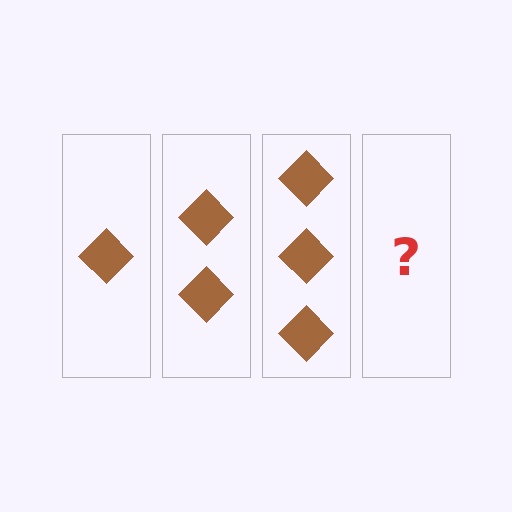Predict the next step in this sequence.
The next step is 4 diamonds.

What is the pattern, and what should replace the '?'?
The pattern is that each step adds one more diamond. The '?' should be 4 diamonds.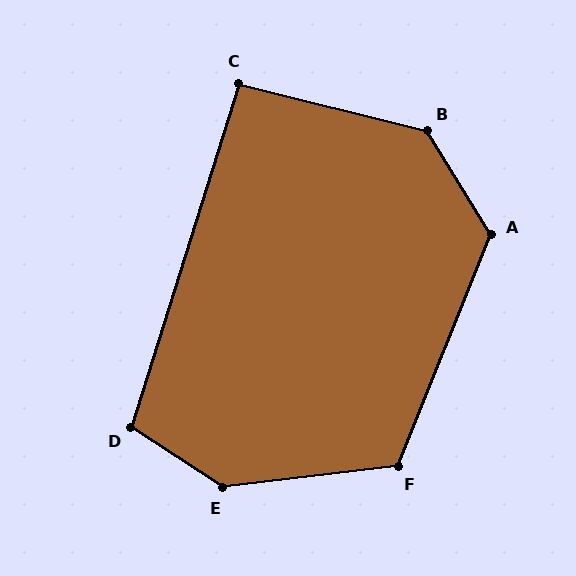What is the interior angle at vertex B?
Approximately 136 degrees (obtuse).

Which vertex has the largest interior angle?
E, at approximately 140 degrees.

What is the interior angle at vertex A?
Approximately 127 degrees (obtuse).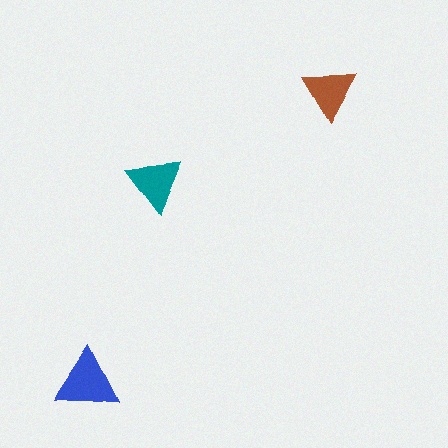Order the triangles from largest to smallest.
the blue one, the teal one, the brown one.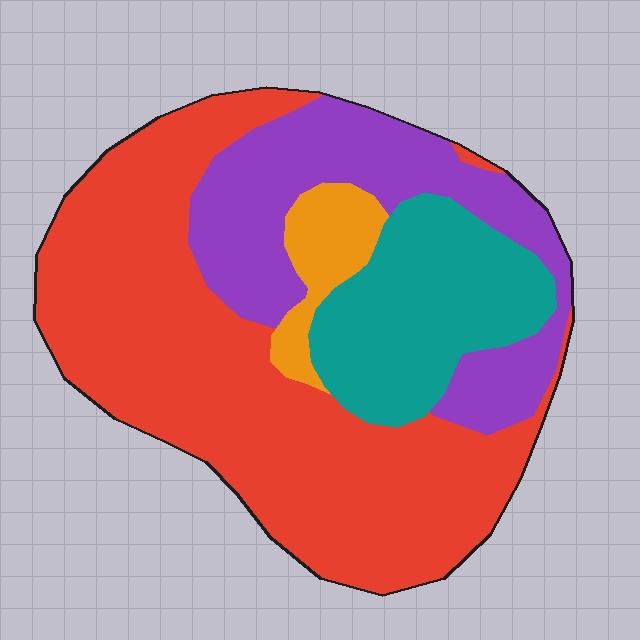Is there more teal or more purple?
Purple.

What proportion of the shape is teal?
Teal takes up about one sixth (1/6) of the shape.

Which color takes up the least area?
Orange, at roughly 5%.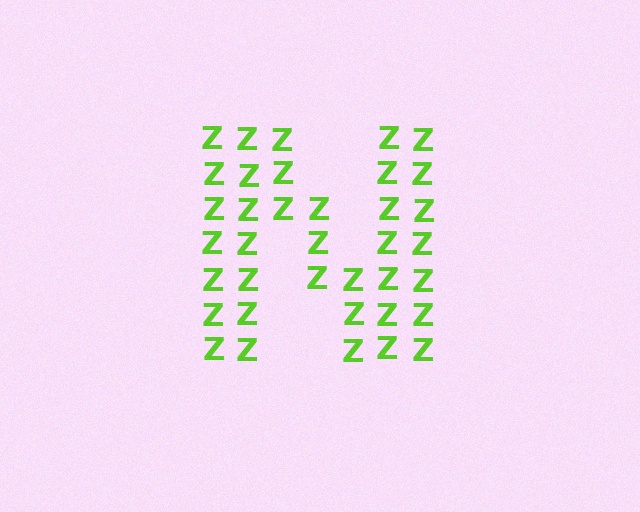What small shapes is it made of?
It is made of small letter Z's.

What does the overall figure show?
The overall figure shows the letter N.